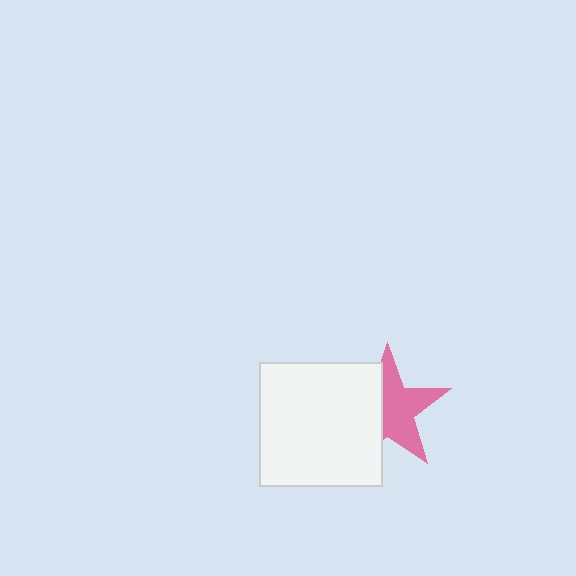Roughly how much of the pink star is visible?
About half of it is visible (roughly 57%).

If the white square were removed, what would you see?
You would see the complete pink star.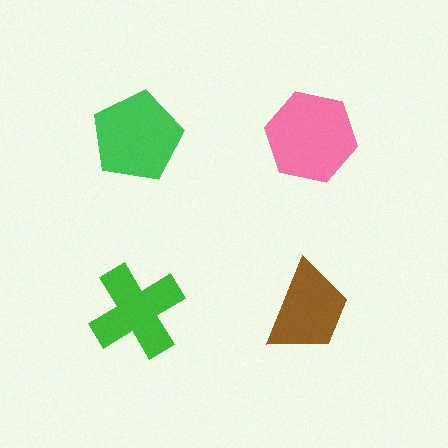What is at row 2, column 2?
A brown trapezoid.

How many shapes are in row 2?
2 shapes.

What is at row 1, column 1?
A green pentagon.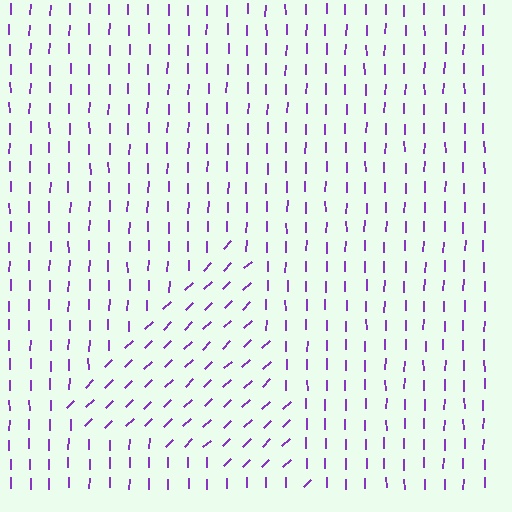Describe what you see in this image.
The image is filled with small purple line segments. A triangle region in the image has lines oriented differently from the surrounding lines, creating a visible texture boundary.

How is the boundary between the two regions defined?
The boundary is defined purely by a change in line orientation (approximately 45 degrees difference). All lines are the same color and thickness.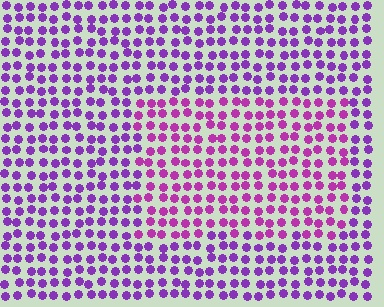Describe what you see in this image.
The image is filled with small purple elements in a uniform arrangement. A rectangle-shaped region is visible where the elements are tinted to a slightly different hue, forming a subtle color boundary.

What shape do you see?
I see a rectangle.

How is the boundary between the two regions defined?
The boundary is defined purely by a slight shift in hue (about 28 degrees). Spacing, size, and orientation are identical on both sides.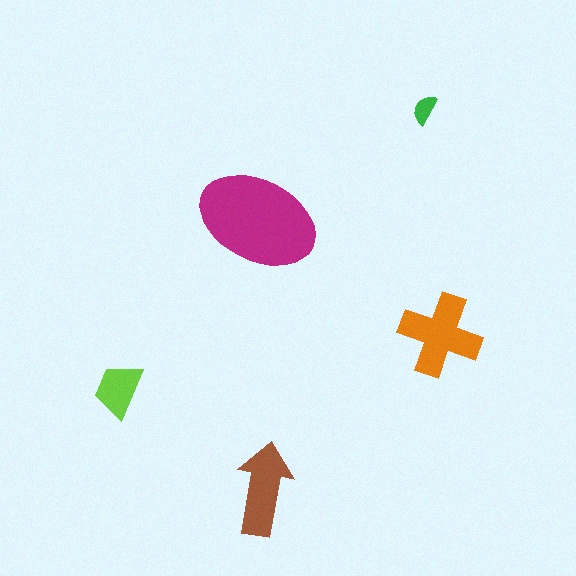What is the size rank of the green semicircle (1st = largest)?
5th.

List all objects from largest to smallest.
The magenta ellipse, the orange cross, the brown arrow, the lime trapezoid, the green semicircle.